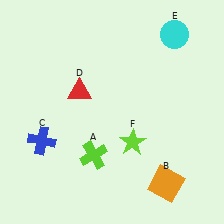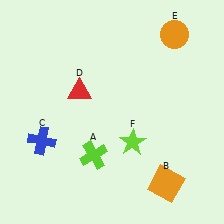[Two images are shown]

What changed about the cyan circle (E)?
In Image 1, E is cyan. In Image 2, it changed to orange.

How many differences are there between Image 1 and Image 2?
There is 1 difference between the two images.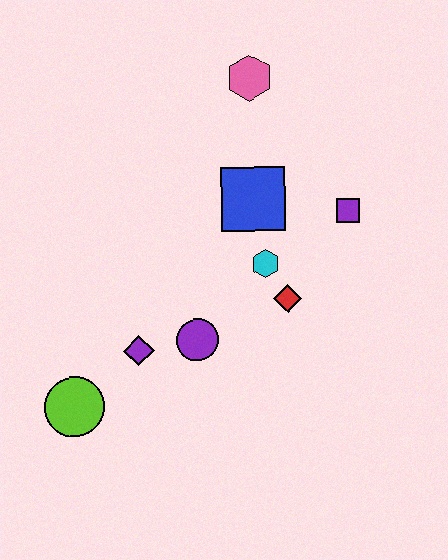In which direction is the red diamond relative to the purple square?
The red diamond is below the purple square.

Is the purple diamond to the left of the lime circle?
No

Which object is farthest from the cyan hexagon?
The lime circle is farthest from the cyan hexagon.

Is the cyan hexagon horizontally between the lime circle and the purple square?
Yes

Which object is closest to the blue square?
The cyan hexagon is closest to the blue square.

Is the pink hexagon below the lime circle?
No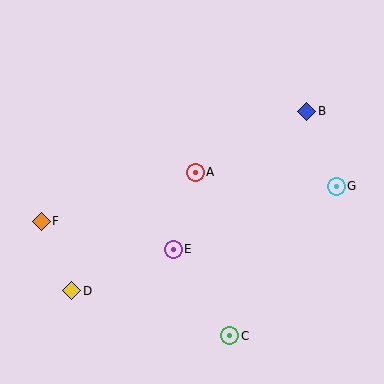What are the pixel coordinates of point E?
Point E is at (173, 249).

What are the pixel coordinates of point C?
Point C is at (230, 336).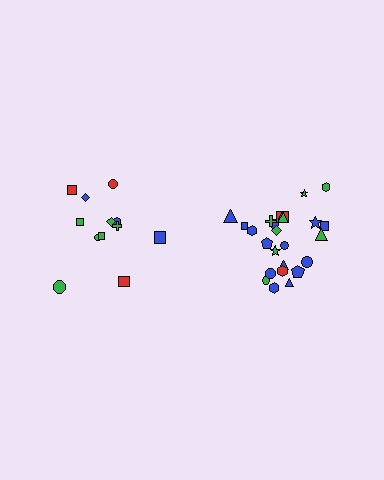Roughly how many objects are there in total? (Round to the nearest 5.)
Roughly 35 objects in total.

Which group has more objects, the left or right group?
The right group.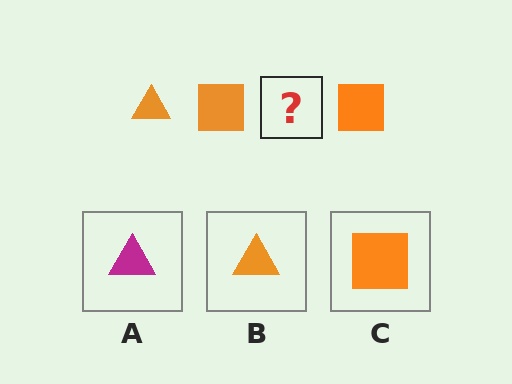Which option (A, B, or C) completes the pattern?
B.